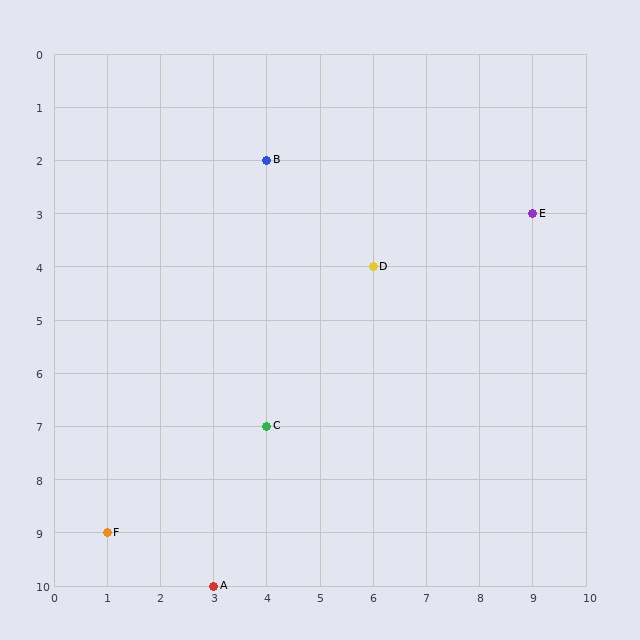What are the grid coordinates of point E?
Point E is at grid coordinates (9, 3).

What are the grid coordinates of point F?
Point F is at grid coordinates (1, 9).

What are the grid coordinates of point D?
Point D is at grid coordinates (6, 4).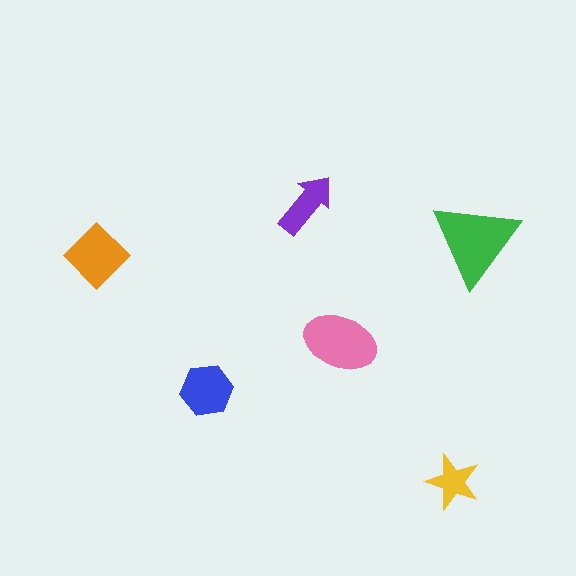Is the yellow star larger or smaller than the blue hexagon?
Smaller.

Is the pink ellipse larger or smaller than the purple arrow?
Larger.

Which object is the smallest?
The yellow star.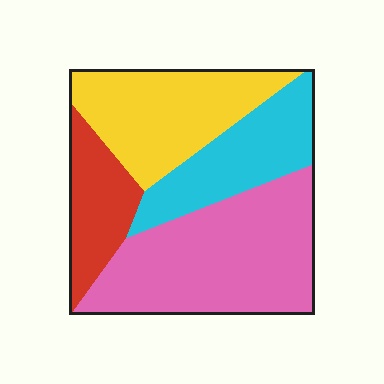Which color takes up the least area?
Red, at roughly 15%.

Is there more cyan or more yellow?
Yellow.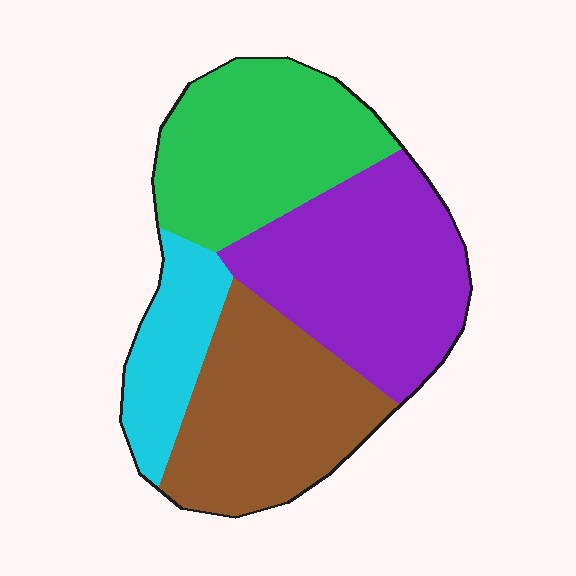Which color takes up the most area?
Purple, at roughly 30%.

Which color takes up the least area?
Cyan, at roughly 15%.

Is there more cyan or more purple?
Purple.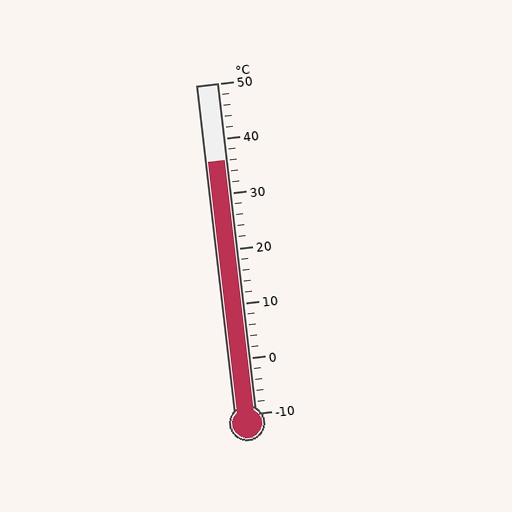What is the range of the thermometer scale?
The thermometer scale ranges from -10°C to 50°C.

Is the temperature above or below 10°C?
The temperature is above 10°C.